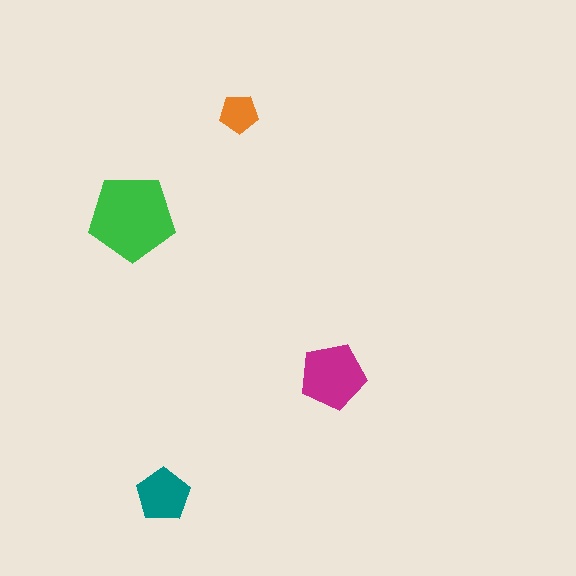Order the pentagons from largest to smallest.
the green one, the magenta one, the teal one, the orange one.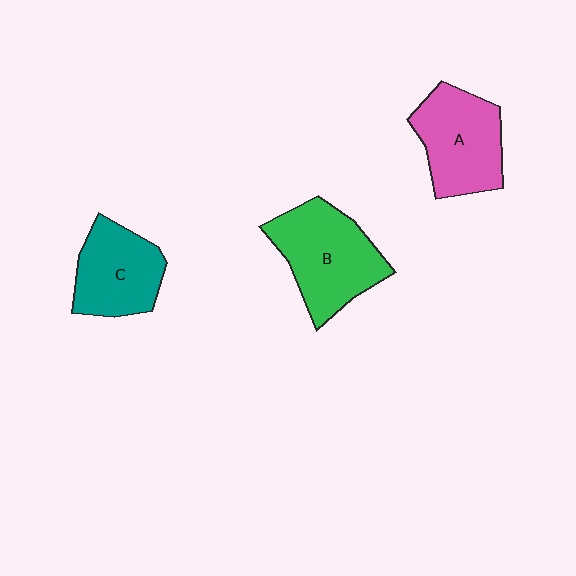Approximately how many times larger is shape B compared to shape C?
Approximately 1.3 times.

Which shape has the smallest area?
Shape C (teal).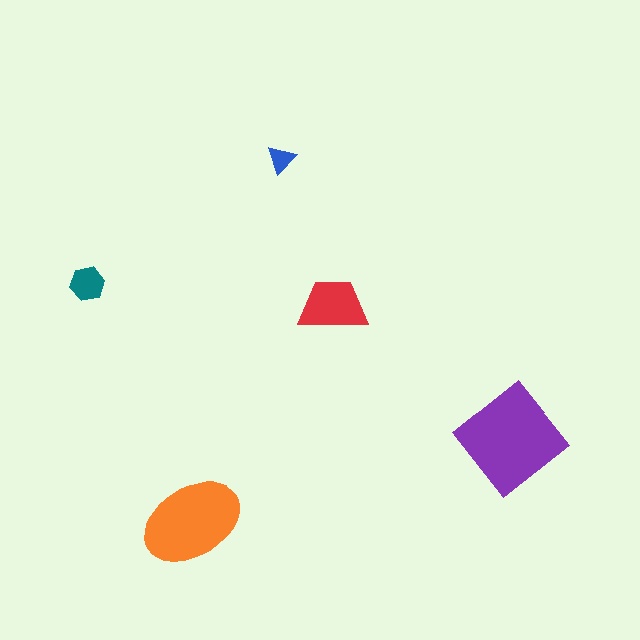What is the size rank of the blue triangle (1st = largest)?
5th.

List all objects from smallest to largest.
The blue triangle, the teal hexagon, the red trapezoid, the orange ellipse, the purple diamond.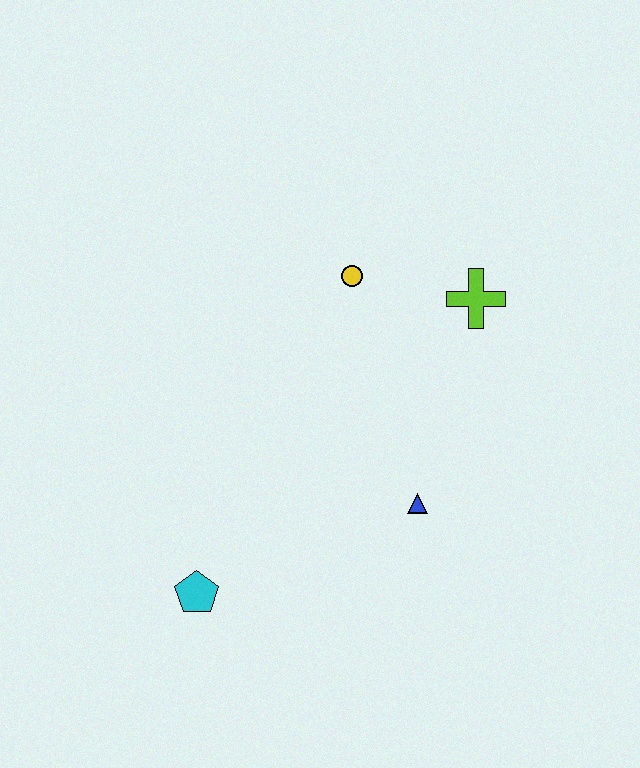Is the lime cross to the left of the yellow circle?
No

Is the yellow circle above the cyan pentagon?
Yes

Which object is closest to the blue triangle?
The lime cross is closest to the blue triangle.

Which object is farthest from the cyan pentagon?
The lime cross is farthest from the cyan pentagon.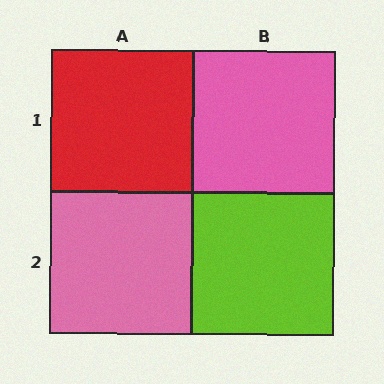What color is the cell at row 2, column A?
Pink.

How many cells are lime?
1 cell is lime.